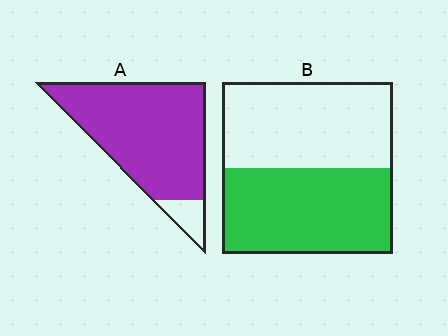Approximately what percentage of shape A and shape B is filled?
A is approximately 90% and B is approximately 50%.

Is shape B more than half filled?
Roughly half.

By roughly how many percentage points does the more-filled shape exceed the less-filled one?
By roughly 40 percentage points (A over B).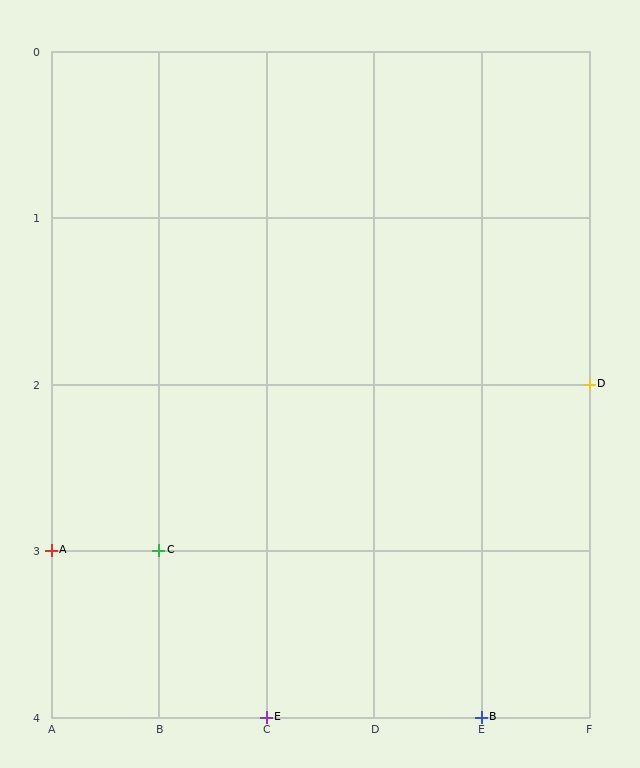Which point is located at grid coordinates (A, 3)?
Point A is at (A, 3).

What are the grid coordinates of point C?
Point C is at grid coordinates (B, 3).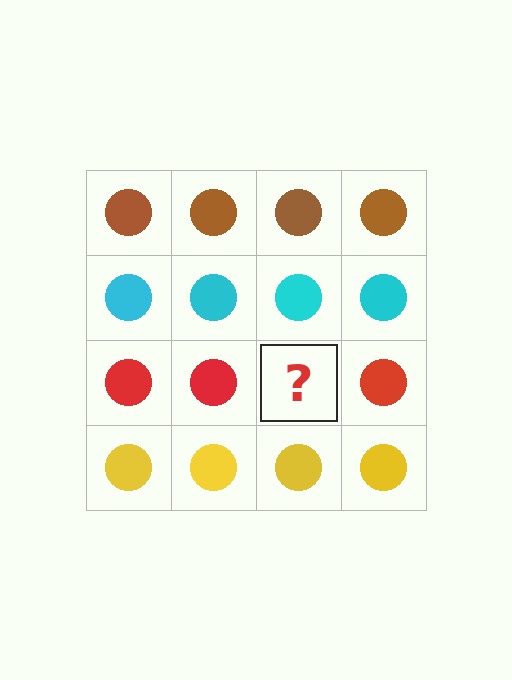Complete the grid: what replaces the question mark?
The question mark should be replaced with a red circle.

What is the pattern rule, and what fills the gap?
The rule is that each row has a consistent color. The gap should be filled with a red circle.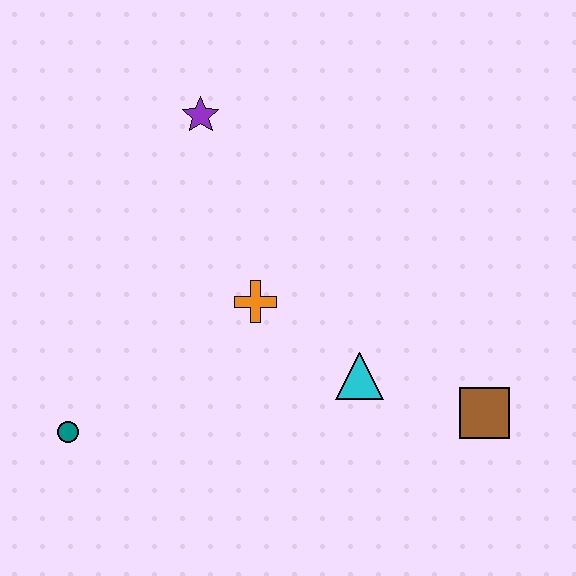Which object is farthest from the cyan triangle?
The purple star is farthest from the cyan triangle.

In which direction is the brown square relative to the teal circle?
The brown square is to the right of the teal circle.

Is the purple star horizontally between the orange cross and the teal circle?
Yes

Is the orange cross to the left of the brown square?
Yes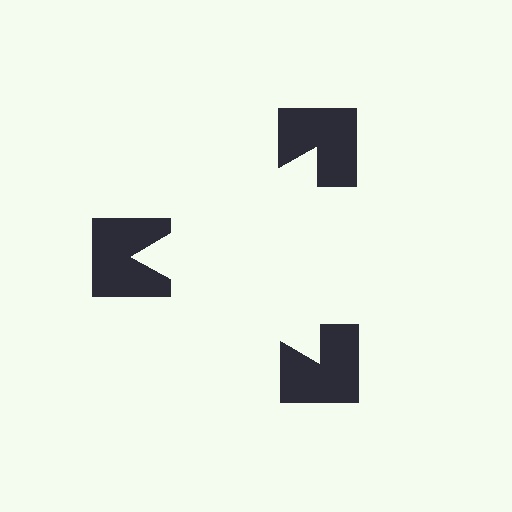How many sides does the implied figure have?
3 sides.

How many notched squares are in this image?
There are 3 — one at each vertex of the illusory triangle.